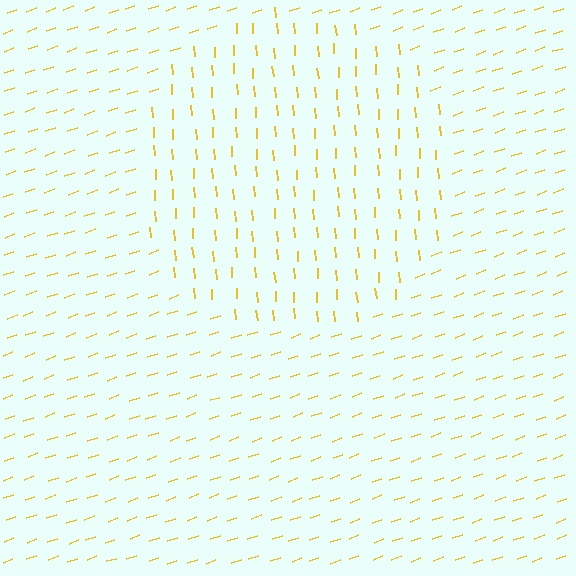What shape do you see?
I see a circle.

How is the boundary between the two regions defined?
The boundary is defined purely by a change in line orientation (approximately 74 degrees difference). All lines are the same color and thickness.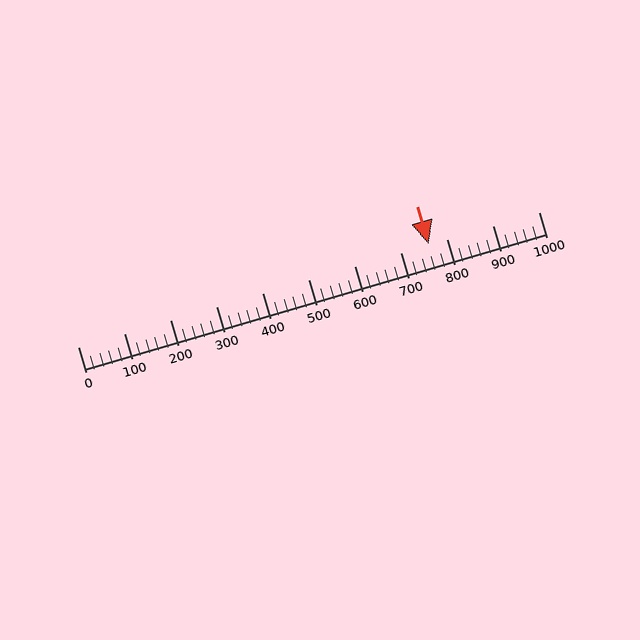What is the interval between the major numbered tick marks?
The major tick marks are spaced 100 units apart.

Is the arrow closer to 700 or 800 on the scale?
The arrow is closer to 800.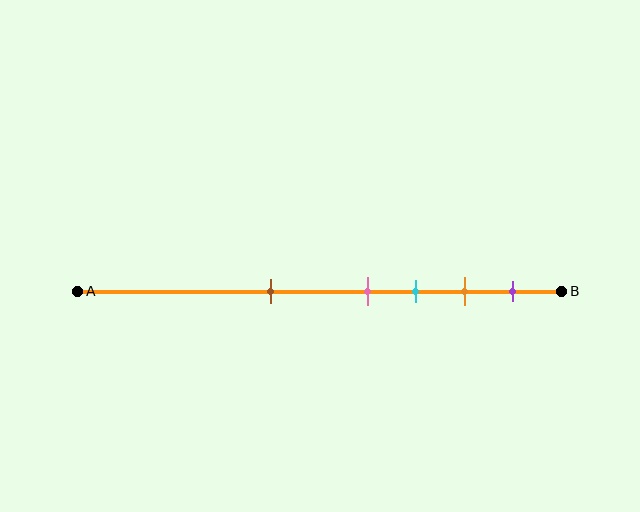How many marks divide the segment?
There are 5 marks dividing the segment.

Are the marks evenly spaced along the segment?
No, the marks are not evenly spaced.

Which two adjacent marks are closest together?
The pink and cyan marks are the closest adjacent pair.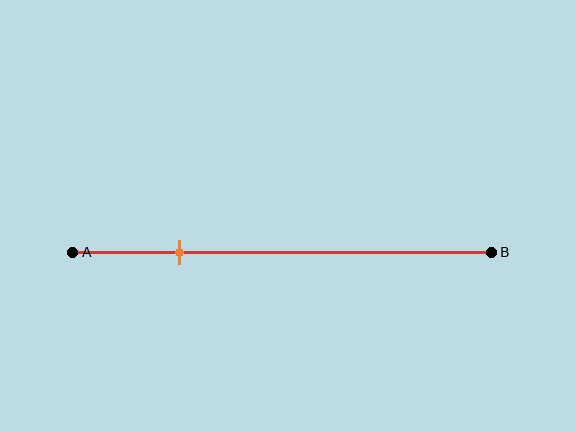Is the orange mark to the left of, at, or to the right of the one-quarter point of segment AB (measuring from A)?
The orange mark is approximately at the one-quarter point of segment AB.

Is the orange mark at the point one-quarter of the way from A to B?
Yes, the mark is approximately at the one-quarter point.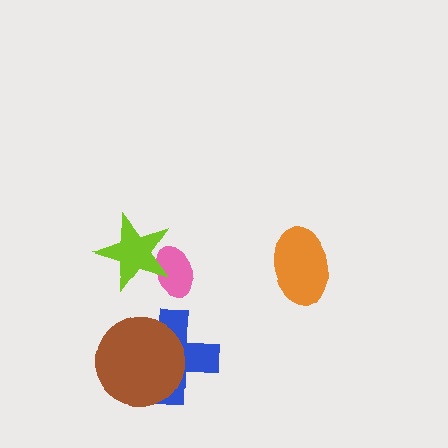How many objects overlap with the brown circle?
1 object overlaps with the brown circle.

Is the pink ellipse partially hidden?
Yes, it is partially covered by another shape.